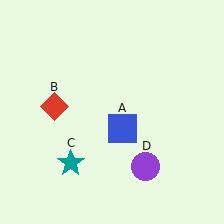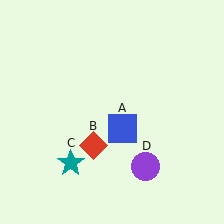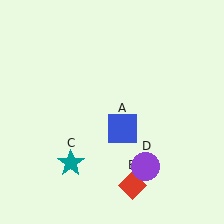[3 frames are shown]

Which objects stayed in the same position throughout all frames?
Blue square (object A) and teal star (object C) and purple circle (object D) remained stationary.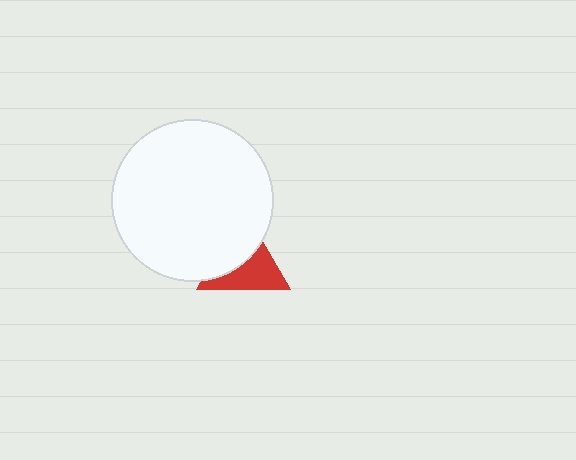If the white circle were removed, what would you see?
You would see the complete red triangle.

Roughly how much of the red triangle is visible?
About half of it is visible (roughly 51%).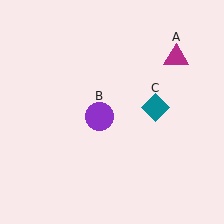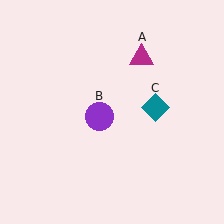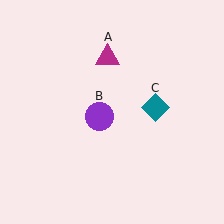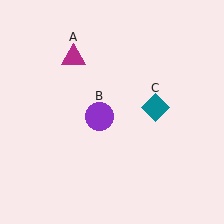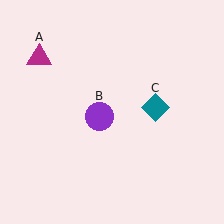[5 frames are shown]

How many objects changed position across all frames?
1 object changed position: magenta triangle (object A).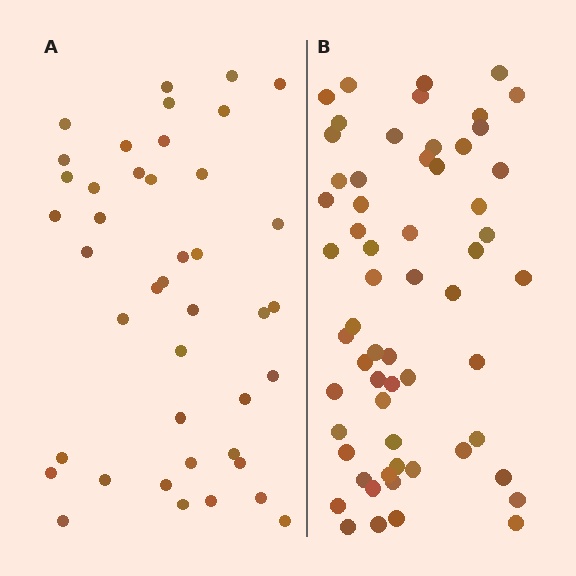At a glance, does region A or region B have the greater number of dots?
Region B (the right region) has more dots.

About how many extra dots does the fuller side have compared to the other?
Region B has approximately 20 more dots than region A.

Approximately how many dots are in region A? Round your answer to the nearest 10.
About 40 dots. (The exact count is 42, which rounds to 40.)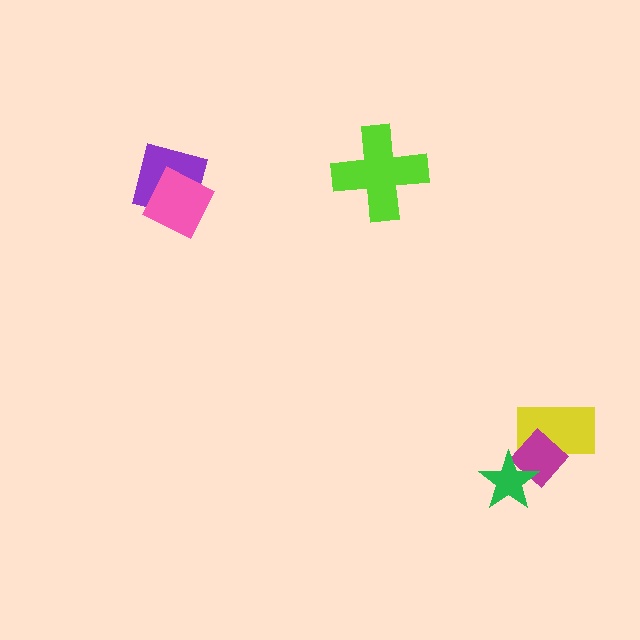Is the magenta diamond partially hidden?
Yes, it is partially covered by another shape.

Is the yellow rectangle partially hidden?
Yes, it is partially covered by another shape.